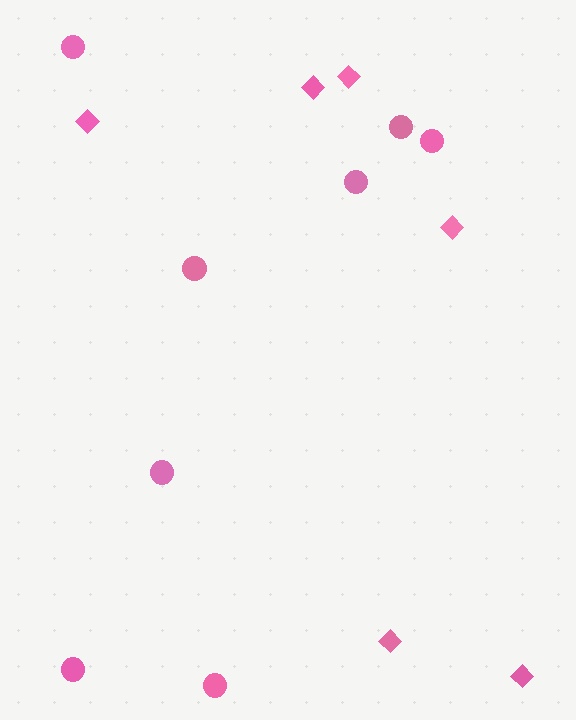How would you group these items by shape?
There are 2 groups: one group of diamonds (6) and one group of circles (8).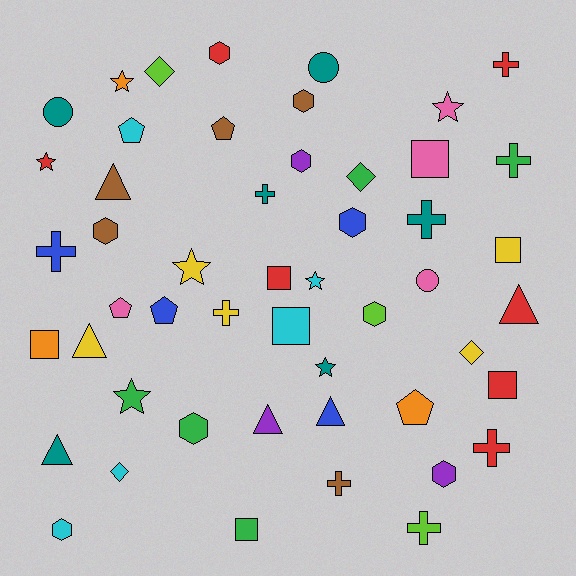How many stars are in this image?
There are 7 stars.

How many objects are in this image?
There are 50 objects.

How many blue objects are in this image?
There are 4 blue objects.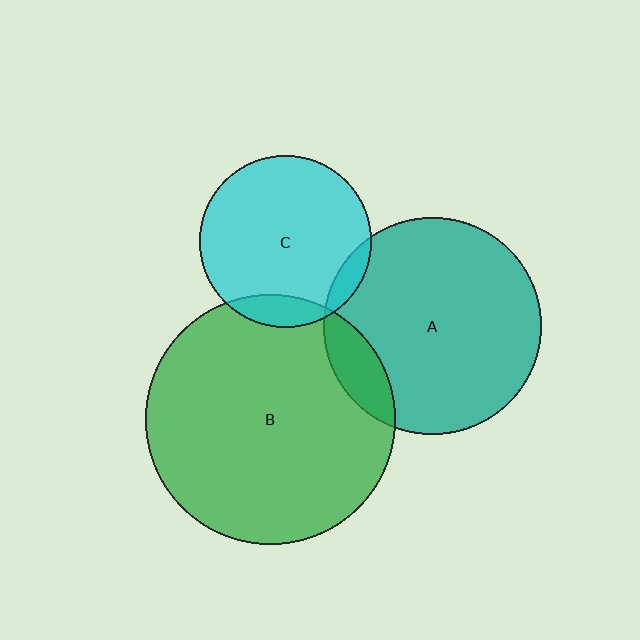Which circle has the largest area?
Circle B (green).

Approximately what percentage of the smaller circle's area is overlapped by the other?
Approximately 5%.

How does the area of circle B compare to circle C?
Approximately 2.1 times.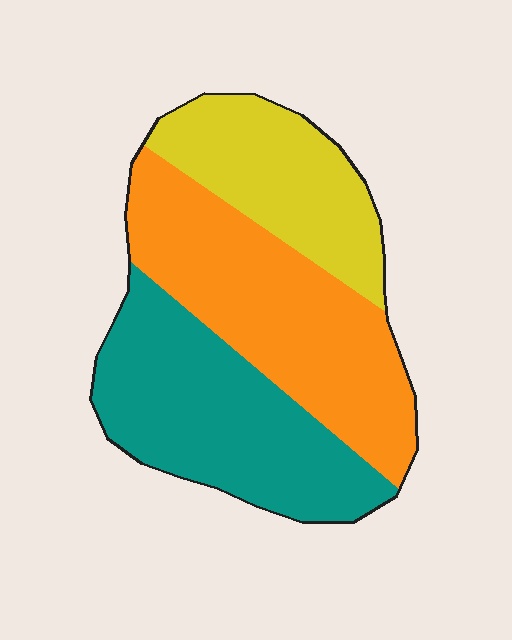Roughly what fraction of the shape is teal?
Teal takes up between a third and a half of the shape.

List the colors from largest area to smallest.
From largest to smallest: orange, teal, yellow.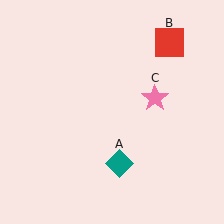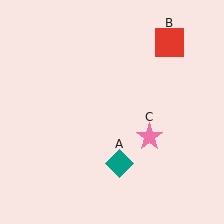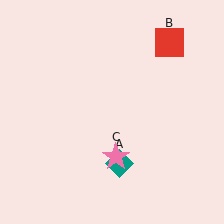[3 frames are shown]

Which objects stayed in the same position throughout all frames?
Teal diamond (object A) and red square (object B) remained stationary.